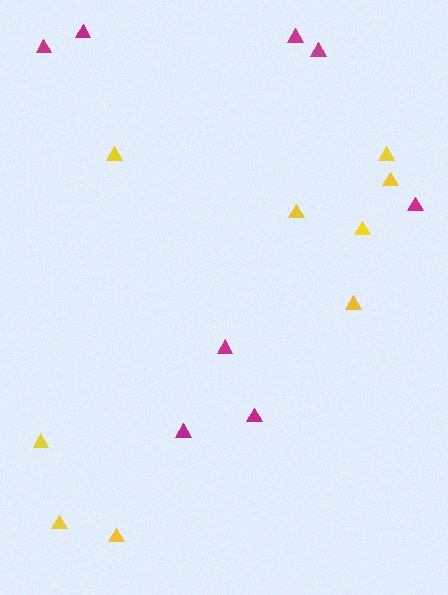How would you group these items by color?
There are 2 groups: one group of yellow triangles (9) and one group of magenta triangles (8).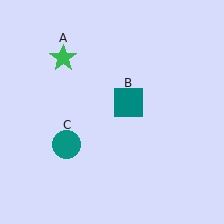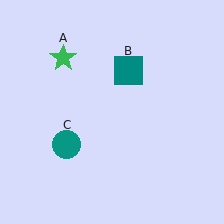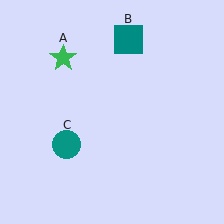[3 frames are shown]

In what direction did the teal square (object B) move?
The teal square (object B) moved up.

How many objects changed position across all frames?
1 object changed position: teal square (object B).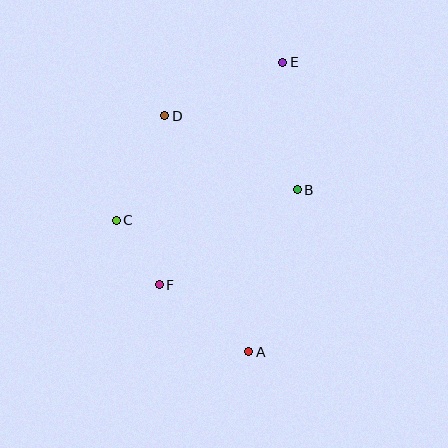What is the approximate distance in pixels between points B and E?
The distance between B and E is approximately 128 pixels.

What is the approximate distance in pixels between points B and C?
The distance between B and C is approximately 183 pixels.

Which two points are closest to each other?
Points C and F are closest to each other.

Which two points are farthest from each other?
Points A and E are farthest from each other.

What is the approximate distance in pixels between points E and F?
The distance between E and F is approximately 254 pixels.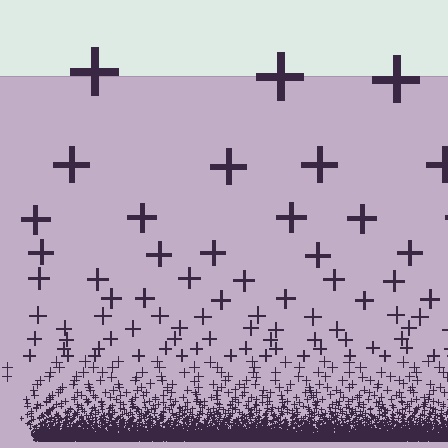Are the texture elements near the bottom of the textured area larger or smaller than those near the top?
Smaller. The gradient is inverted — elements near the bottom are smaller and denser.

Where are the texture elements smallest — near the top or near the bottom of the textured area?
Near the bottom.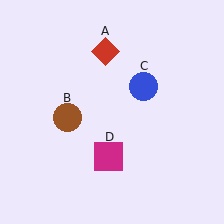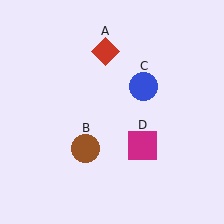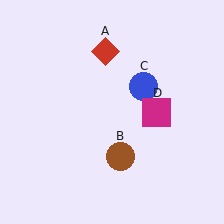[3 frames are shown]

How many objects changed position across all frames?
2 objects changed position: brown circle (object B), magenta square (object D).